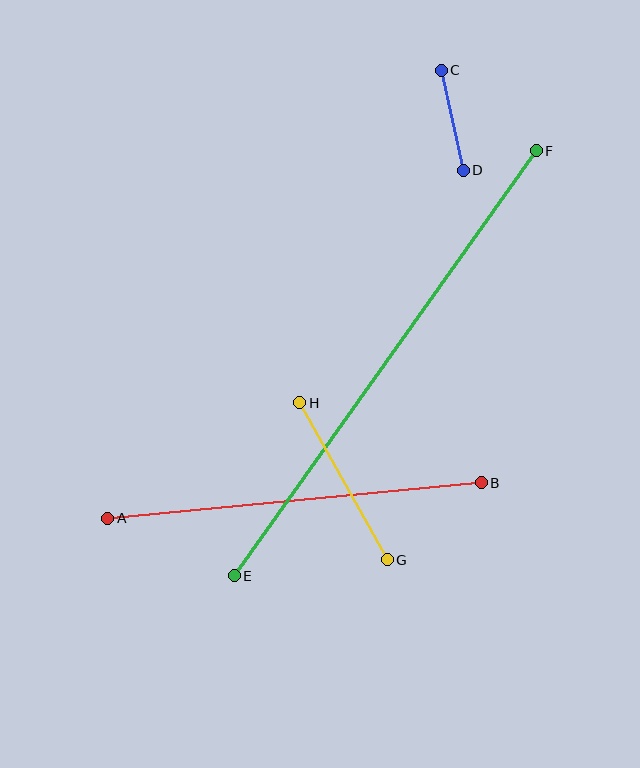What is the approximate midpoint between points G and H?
The midpoint is at approximately (343, 481) pixels.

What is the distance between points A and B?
The distance is approximately 375 pixels.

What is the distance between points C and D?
The distance is approximately 103 pixels.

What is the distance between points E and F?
The distance is approximately 521 pixels.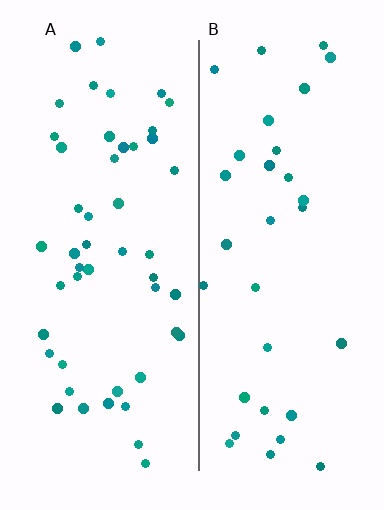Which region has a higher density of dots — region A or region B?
A (the left).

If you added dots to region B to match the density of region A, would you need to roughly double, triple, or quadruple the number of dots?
Approximately double.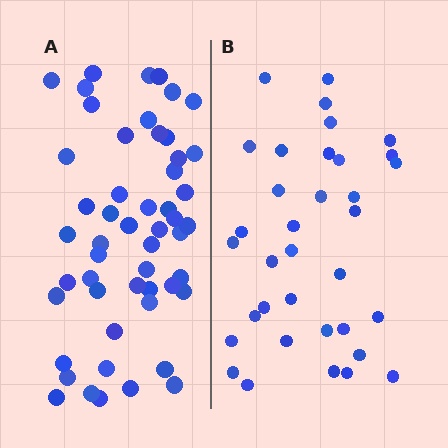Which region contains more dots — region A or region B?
Region A (the left region) has more dots.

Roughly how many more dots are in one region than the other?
Region A has approximately 15 more dots than region B.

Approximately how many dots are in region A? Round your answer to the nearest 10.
About 50 dots. (The exact count is 52, which rounds to 50.)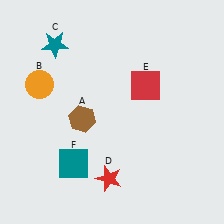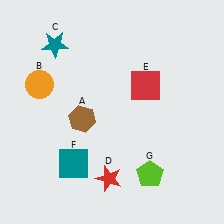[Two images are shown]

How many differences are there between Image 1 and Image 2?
There is 1 difference between the two images.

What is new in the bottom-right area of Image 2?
A lime pentagon (G) was added in the bottom-right area of Image 2.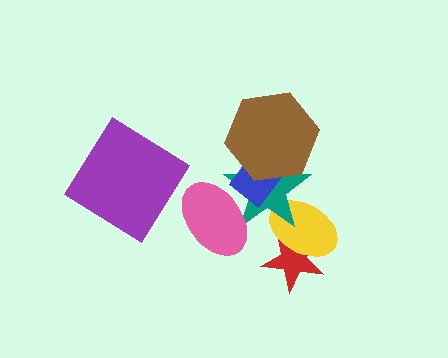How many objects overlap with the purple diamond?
0 objects overlap with the purple diamond.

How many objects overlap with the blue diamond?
3 objects overlap with the blue diamond.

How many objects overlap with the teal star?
4 objects overlap with the teal star.